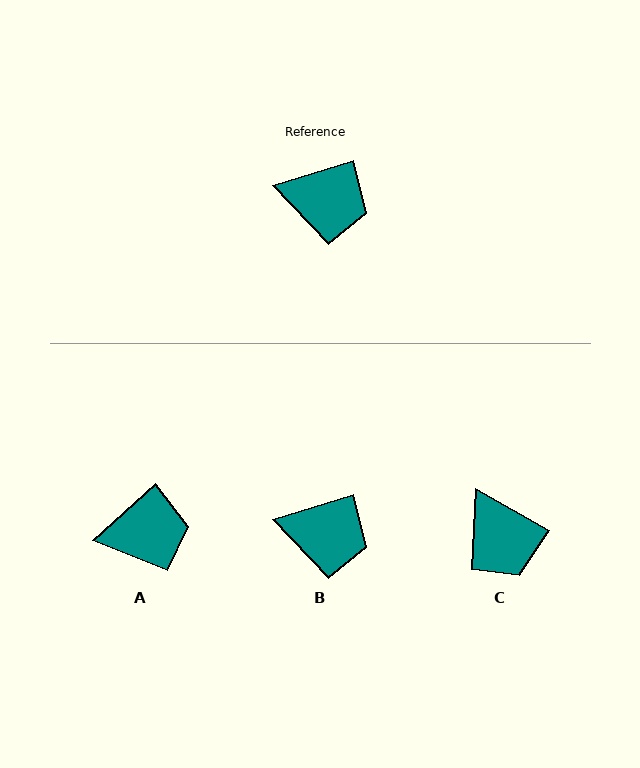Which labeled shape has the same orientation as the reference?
B.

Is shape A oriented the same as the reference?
No, it is off by about 25 degrees.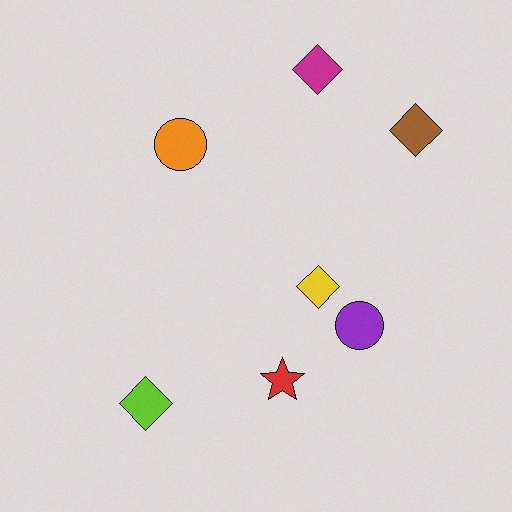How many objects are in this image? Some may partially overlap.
There are 7 objects.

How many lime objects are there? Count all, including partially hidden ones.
There is 1 lime object.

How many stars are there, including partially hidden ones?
There is 1 star.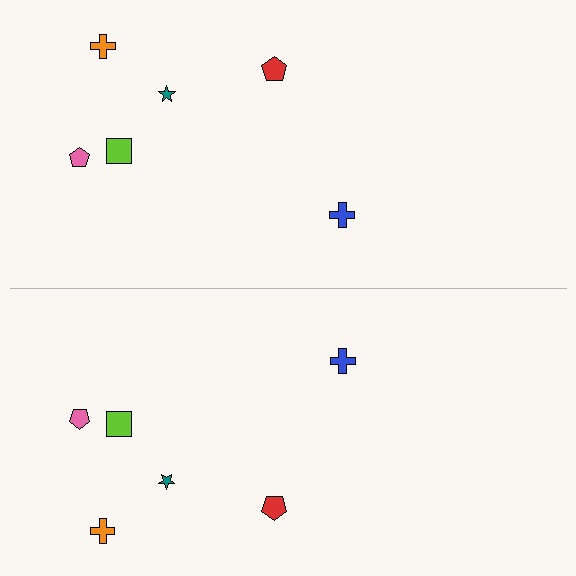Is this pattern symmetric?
Yes, this pattern has bilateral (reflection) symmetry.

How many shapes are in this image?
There are 12 shapes in this image.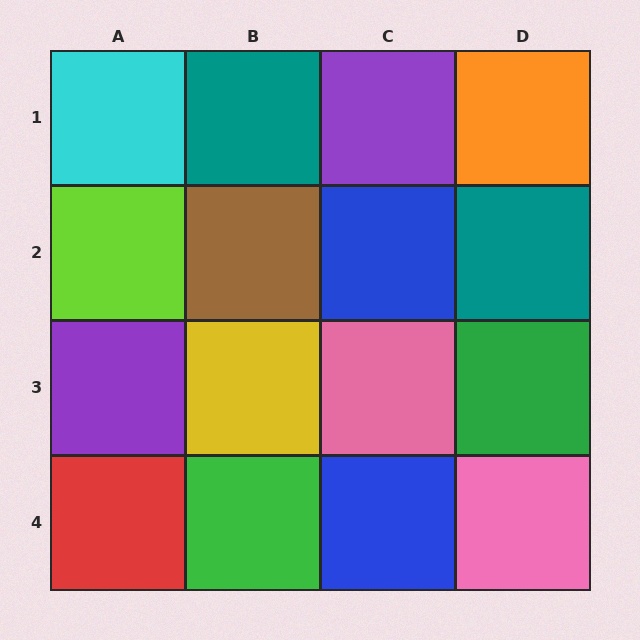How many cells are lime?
1 cell is lime.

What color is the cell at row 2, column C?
Blue.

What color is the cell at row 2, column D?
Teal.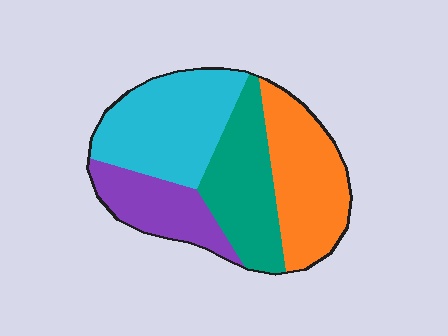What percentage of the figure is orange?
Orange takes up about one quarter (1/4) of the figure.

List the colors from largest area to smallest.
From largest to smallest: cyan, orange, teal, purple.